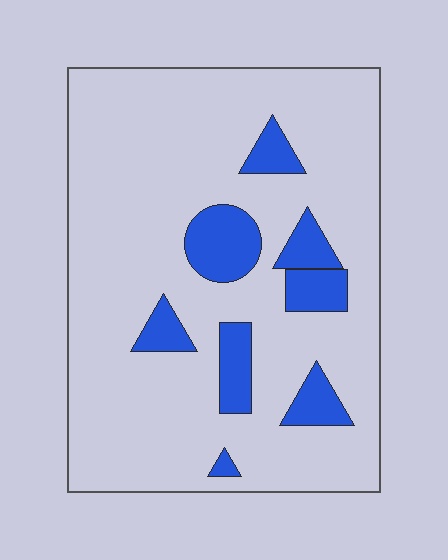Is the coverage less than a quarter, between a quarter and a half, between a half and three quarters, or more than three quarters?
Less than a quarter.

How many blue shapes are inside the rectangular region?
8.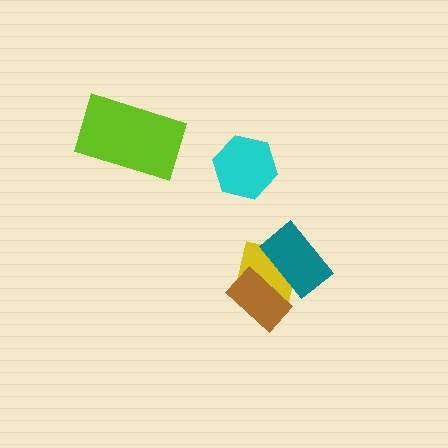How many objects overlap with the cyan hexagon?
0 objects overlap with the cyan hexagon.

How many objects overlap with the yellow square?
2 objects overlap with the yellow square.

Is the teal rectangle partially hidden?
Yes, it is partially covered by another shape.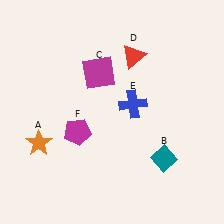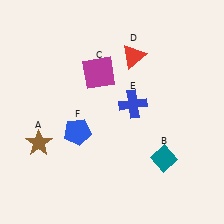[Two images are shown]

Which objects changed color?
A changed from orange to brown. F changed from magenta to blue.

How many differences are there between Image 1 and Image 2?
There are 2 differences between the two images.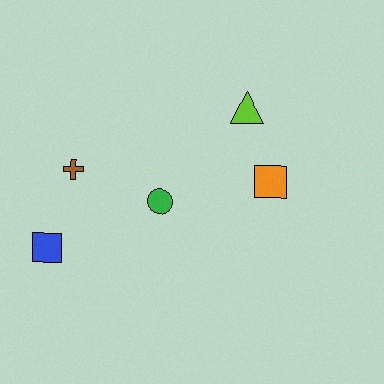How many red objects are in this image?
There are no red objects.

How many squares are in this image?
There are 2 squares.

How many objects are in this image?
There are 5 objects.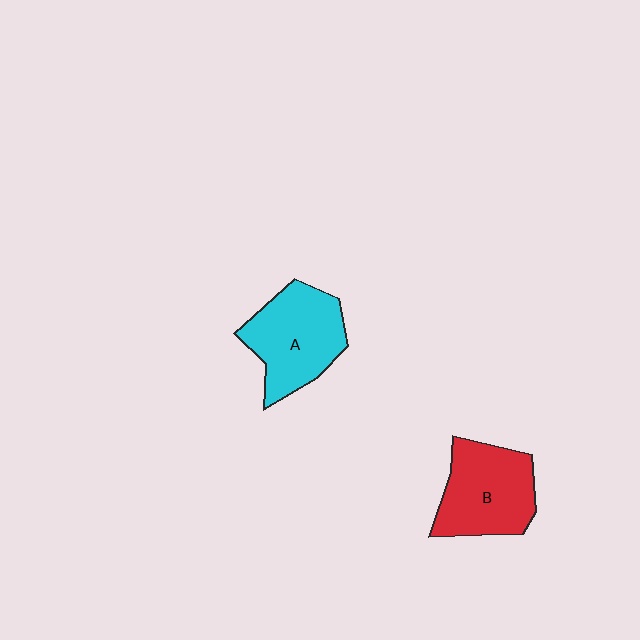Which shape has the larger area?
Shape A (cyan).